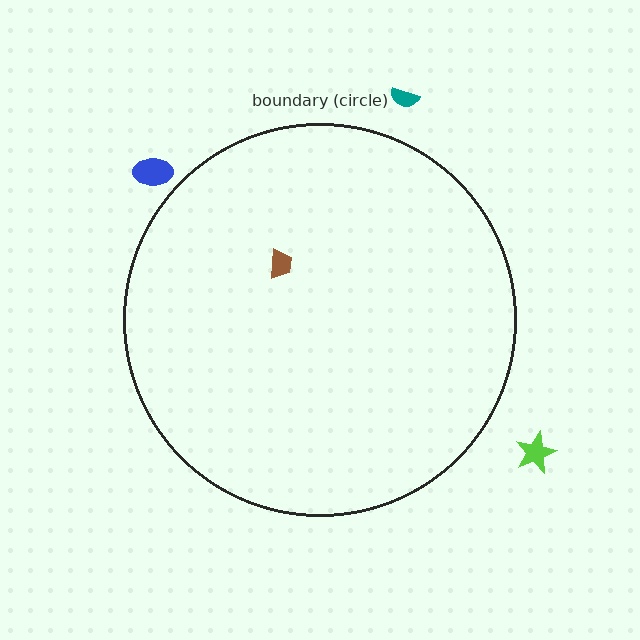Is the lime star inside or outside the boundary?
Outside.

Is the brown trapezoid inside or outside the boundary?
Inside.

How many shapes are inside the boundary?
1 inside, 3 outside.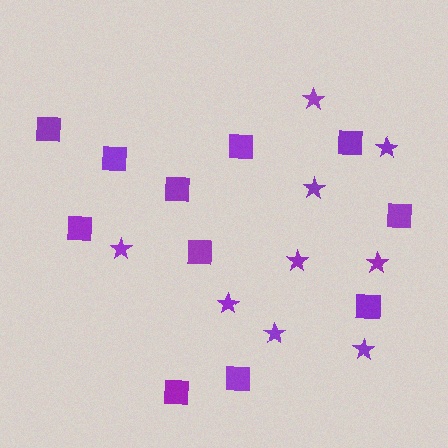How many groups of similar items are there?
There are 2 groups: one group of stars (9) and one group of squares (11).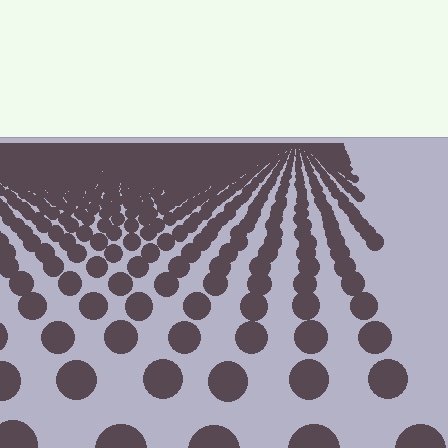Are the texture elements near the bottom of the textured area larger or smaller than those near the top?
Larger. Near the bottom, elements are closer to the viewer and appear at a bigger on-screen size.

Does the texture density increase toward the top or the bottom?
Density increases toward the top.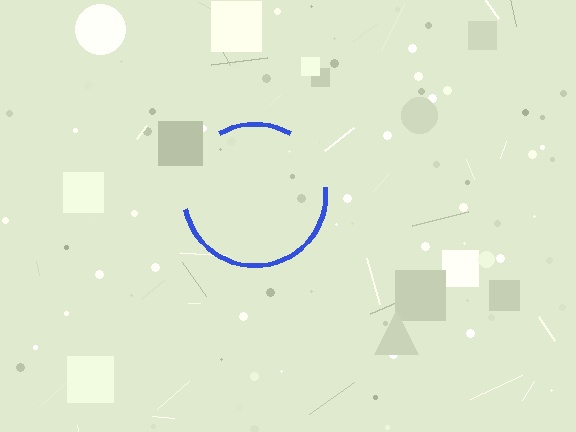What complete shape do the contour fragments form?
The contour fragments form a circle.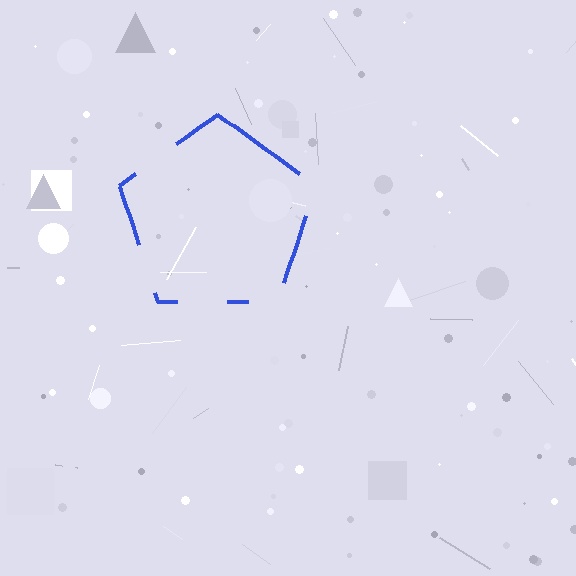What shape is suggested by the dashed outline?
The dashed outline suggests a pentagon.